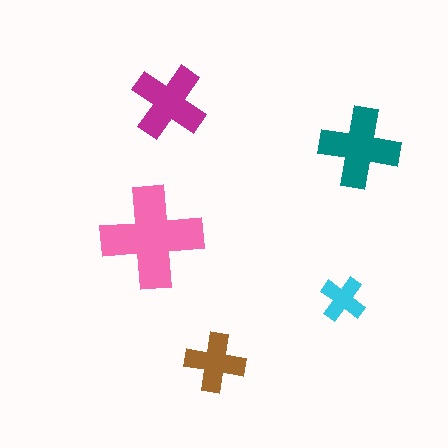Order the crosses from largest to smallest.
the pink one, the teal one, the magenta one, the brown one, the cyan one.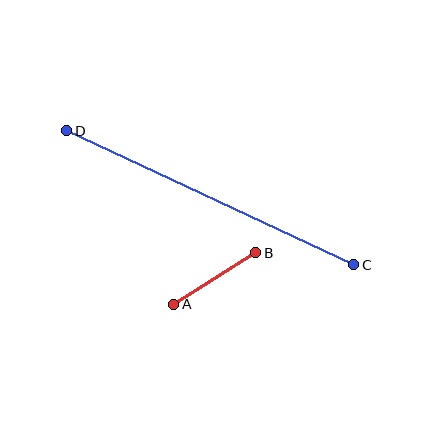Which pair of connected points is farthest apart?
Points C and D are farthest apart.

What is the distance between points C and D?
The distance is approximately 317 pixels.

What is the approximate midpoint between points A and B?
The midpoint is at approximately (215, 278) pixels.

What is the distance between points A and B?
The distance is approximately 97 pixels.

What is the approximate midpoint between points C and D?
The midpoint is at approximately (210, 198) pixels.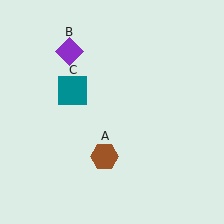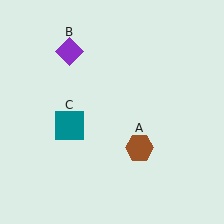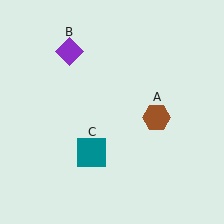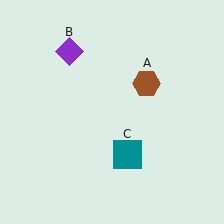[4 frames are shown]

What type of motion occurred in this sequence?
The brown hexagon (object A), teal square (object C) rotated counterclockwise around the center of the scene.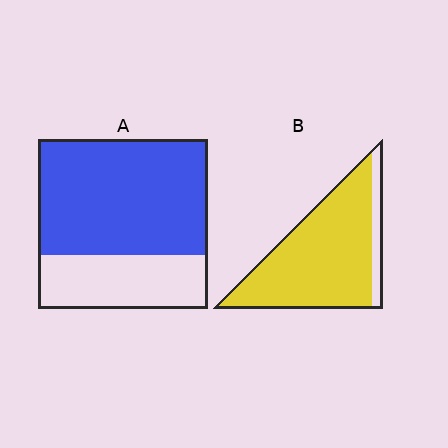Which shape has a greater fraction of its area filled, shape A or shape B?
Shape B.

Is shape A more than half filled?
Yes.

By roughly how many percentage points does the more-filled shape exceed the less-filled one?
By roughly 20 percentage points (B over A).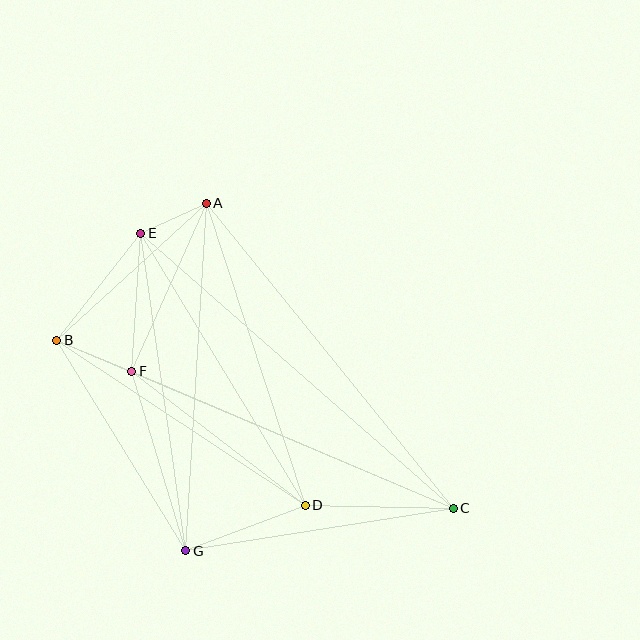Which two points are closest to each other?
Points A and E are closest to each other.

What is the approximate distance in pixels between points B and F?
The distance between B and F is approximately 81 pixels.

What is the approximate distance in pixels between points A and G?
The distance between A and G is approximately 348 pixels.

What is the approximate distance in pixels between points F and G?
The distance between F and G is approximately 188 pixels.